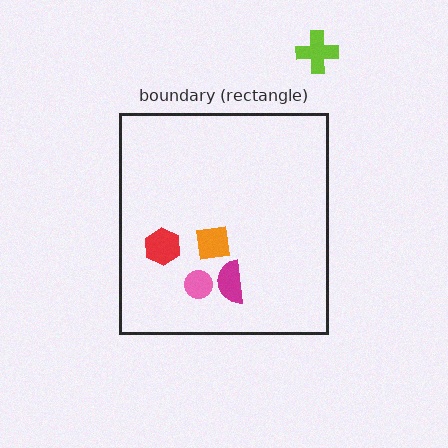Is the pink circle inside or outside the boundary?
Inside.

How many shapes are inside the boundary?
4 inside, 1 outside.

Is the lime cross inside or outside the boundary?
Outside.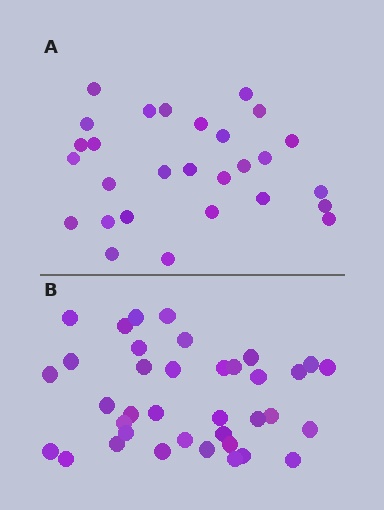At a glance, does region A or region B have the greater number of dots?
Region B (the bottom region) has more dots.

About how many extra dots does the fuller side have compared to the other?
Region B has roughly 8 or so more dots than region A.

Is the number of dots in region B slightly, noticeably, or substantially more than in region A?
Region B has noticeably more, but not dramatically so. The ratio is roughly 1.3 to 1.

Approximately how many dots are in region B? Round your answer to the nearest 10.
About 40 dots. (The exact count is 37, which rounds to 40.)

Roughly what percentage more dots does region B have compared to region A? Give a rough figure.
About 30% more.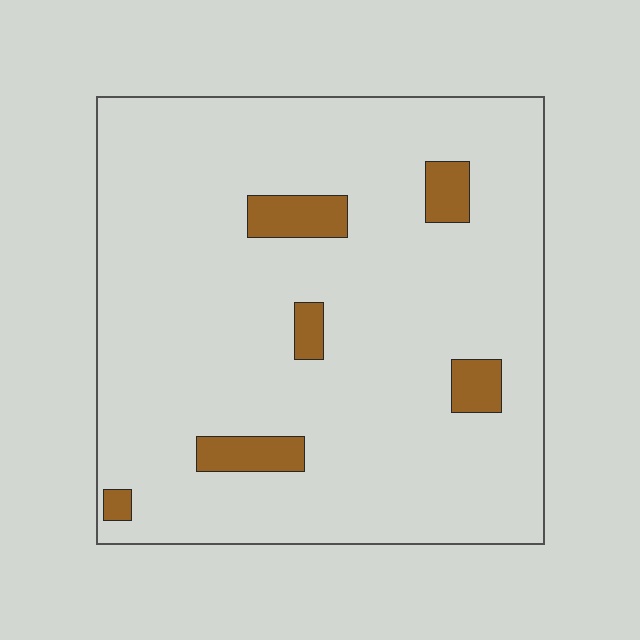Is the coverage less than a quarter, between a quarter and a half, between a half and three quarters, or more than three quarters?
Less than a quarter.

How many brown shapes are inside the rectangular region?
6.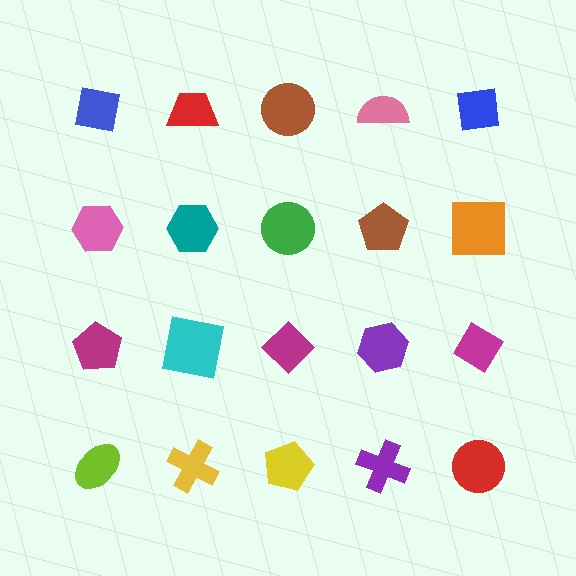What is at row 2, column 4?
A brown pentagon.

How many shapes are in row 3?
5 shapes.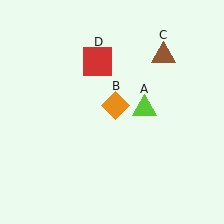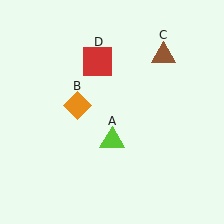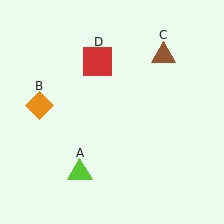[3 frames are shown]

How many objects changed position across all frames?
2 objects changed position: lime triangle (object A), orange diamond (object B).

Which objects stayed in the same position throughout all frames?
Brown triangle (object C) and red square (object D) remained stationary.